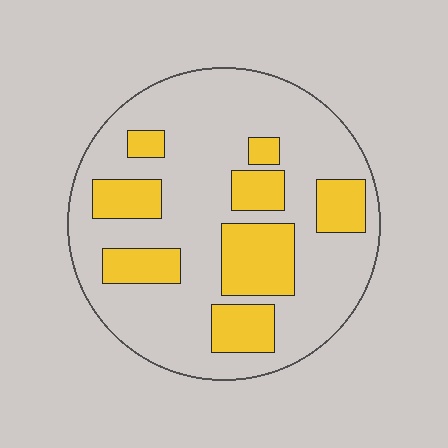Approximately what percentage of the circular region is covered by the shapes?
Approximately 25%.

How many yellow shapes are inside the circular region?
8.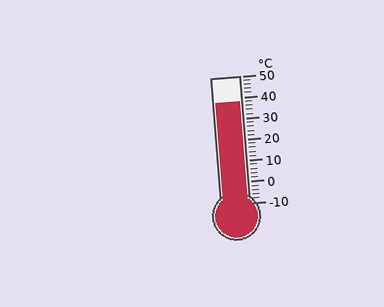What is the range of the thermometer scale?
The thermometer scale ranges from -10°C to 50°C.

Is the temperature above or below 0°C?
The temperature is above 0°C.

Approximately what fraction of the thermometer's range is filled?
The thermometer is filled to approximately 80% of its range.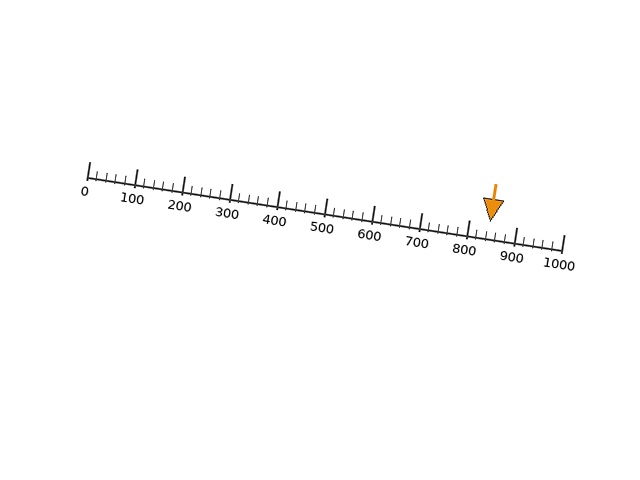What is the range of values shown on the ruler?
The ruler shows values from 0 to 1000.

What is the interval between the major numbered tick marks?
The major tick marks are spaced 100 units apart.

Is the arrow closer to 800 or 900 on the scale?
The arrow is closer to 800.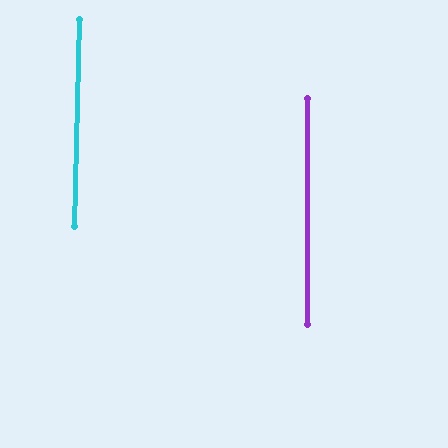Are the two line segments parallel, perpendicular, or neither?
Parallel — their directions differ by only 1.5°.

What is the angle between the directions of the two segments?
Approximately 2 degrees.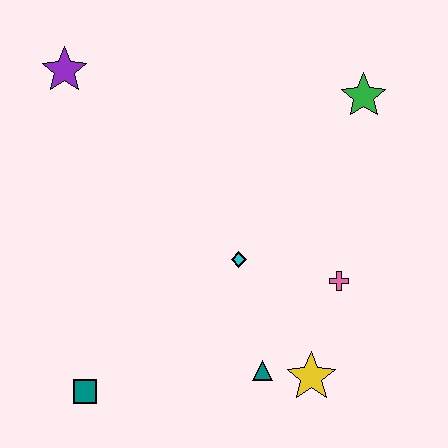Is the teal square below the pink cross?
Yes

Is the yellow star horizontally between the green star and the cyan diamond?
Yes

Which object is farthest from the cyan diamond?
The purple star is farthest from the cyan diamond.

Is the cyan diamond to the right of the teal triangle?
No